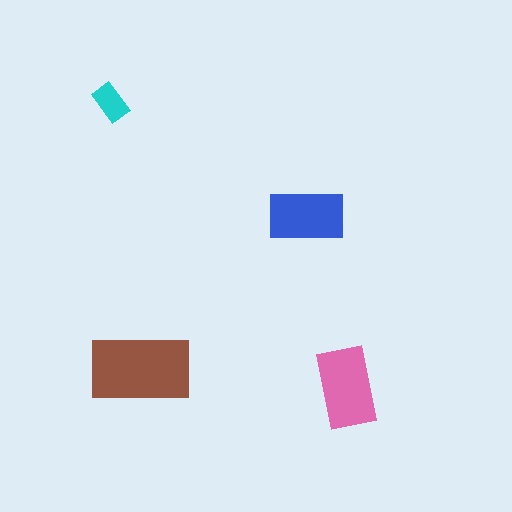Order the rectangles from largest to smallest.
the brown one, the pink one, the blue one, the cyan one.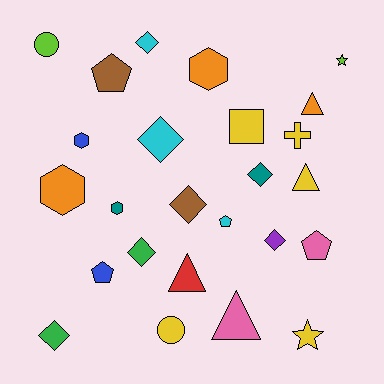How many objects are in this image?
There are 25 objects.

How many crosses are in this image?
There is 1 cross.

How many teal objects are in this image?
There are 2 teal objects.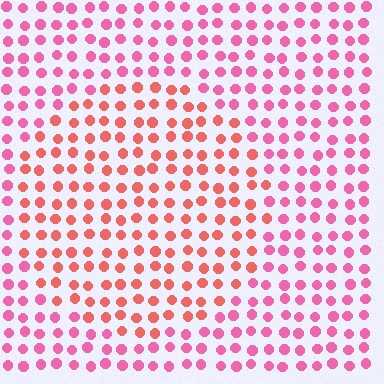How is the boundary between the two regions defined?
The boundary is defined purely by a slight shift in hue (about 32 degrees). Spacing, size, and orientation are identical on both sides.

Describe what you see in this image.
The image is filled with small pink elements in a uniform arrangement. A circle-shaped region is visible where the elements are tinted to a slightly different hue, forming a subtle color boundary.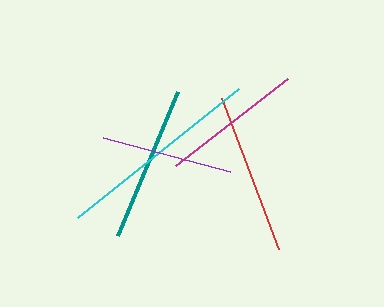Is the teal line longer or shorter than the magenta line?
The teal line is longer than the magenta line.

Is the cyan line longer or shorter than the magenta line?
The cyan line is longer than the magenta line.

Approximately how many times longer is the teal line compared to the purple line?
The teal line is approximately 1.2 times the length of the purple line.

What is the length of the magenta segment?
The magenta segment is approximately 141 pixels long.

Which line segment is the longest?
The cyan line is the longest at approximately 206 pixels.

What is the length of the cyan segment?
The cyan segment is approximately 206 pixels long.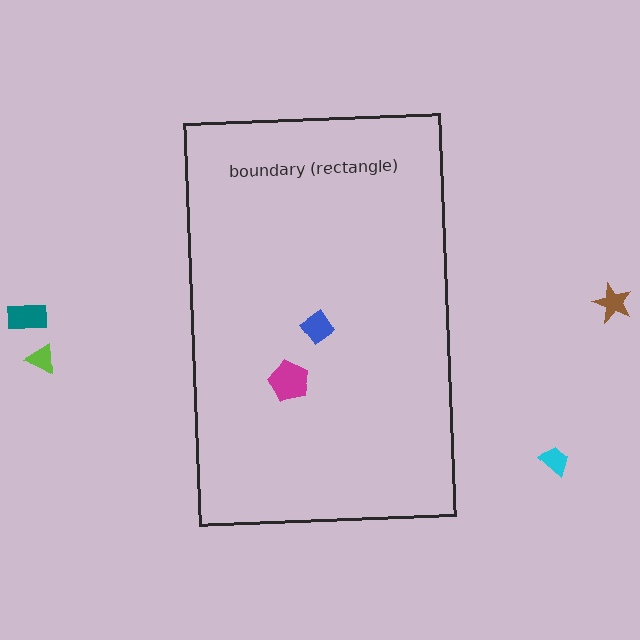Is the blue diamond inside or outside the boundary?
Inside.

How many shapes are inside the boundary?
2 inside, 4 outside.